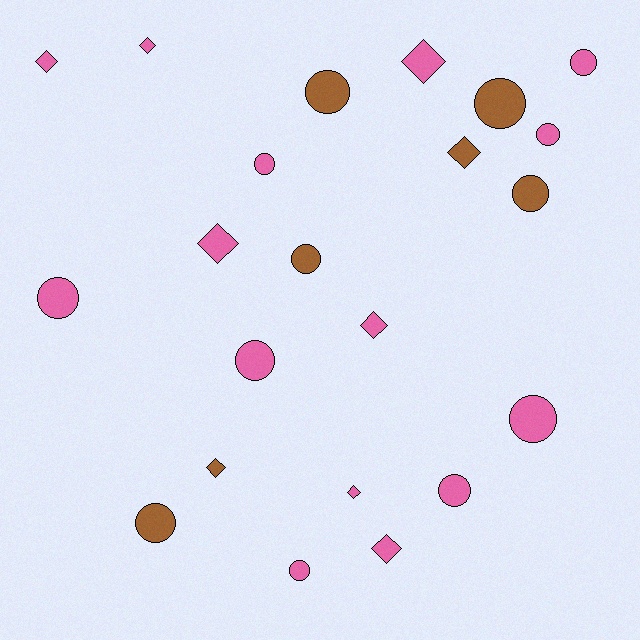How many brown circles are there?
There are 5 brown circles.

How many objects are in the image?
There are 22 objects.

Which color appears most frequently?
Pink, with 15 objects.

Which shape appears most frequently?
Circle, with 13 objects.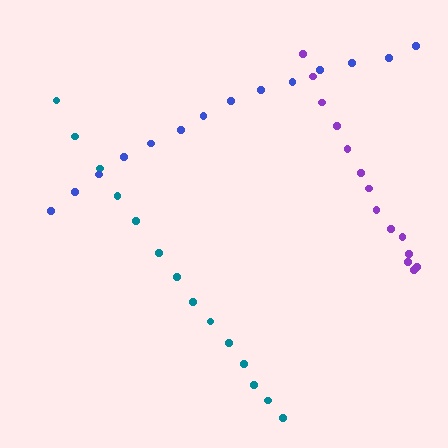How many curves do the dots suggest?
There are 3 distinct paths.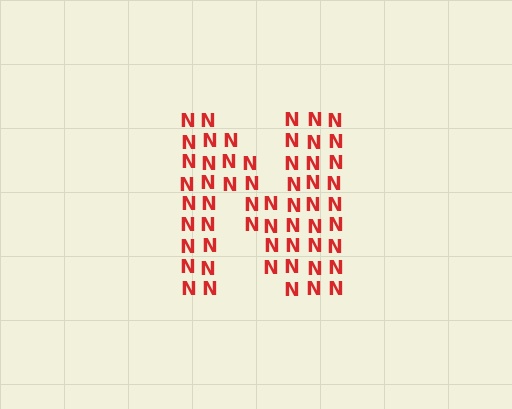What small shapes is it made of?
It is made of small letter N's.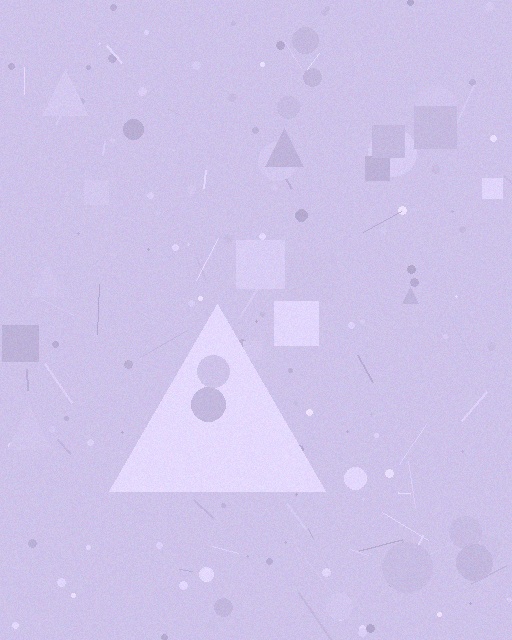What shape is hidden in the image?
A triangle is hidden in the image.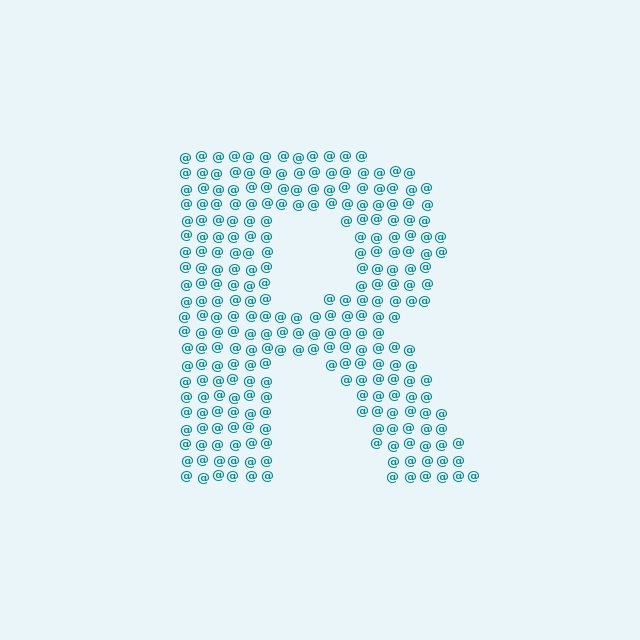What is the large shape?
The large shape is the letter R.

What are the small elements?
The small elements are at signs.